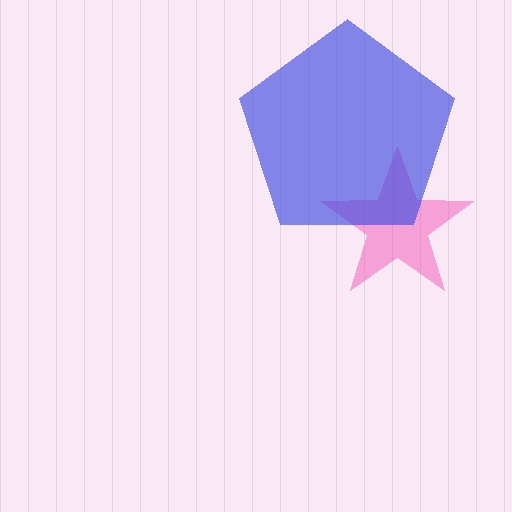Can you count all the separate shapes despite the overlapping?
Yes, there are 2 separate shapes.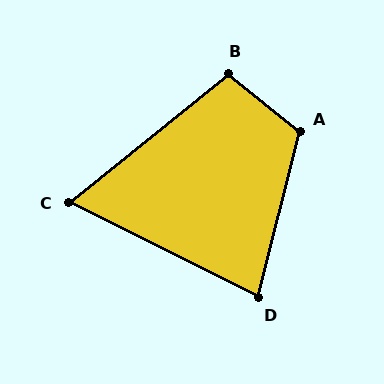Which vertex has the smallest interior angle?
C, at approximately 65 degrees.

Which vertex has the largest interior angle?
A, at approximately 115 degrees.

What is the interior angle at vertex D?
Approximately 78 degrees (acute).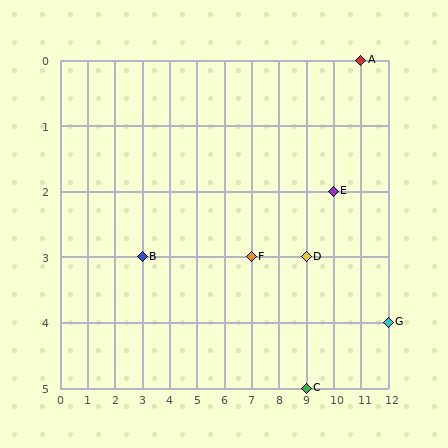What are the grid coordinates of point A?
Point A is at grid coordinates (11, 0).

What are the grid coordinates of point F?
Point F is at grid coordinates (7, 3).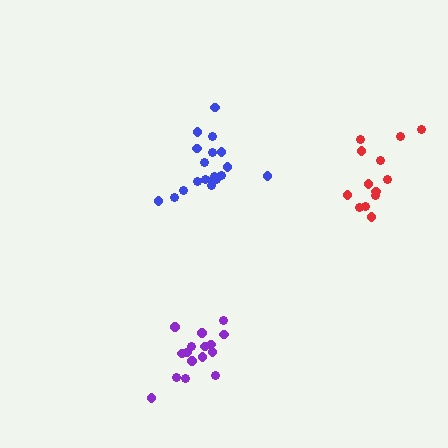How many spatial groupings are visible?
There are 3 spatial groupings.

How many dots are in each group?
Group 1: 16 dots, Group 2: 13 dots, Group 3: 19 dots (48 total).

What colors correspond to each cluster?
The clusters are colored: purple, red, blue.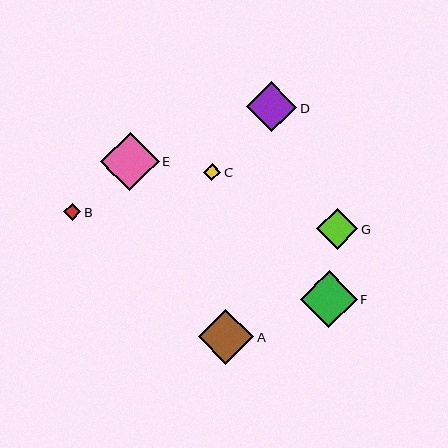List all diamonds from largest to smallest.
From largest to smallest: E, F, A, D, G, C, B.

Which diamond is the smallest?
Diamond B is the smallest with a size of approximately 17 pixels.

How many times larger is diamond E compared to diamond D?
Diamond E is approximately 1.2 times the size of diamond D.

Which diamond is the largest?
Diamond E is the largest with a size of approximately 58 pixels.